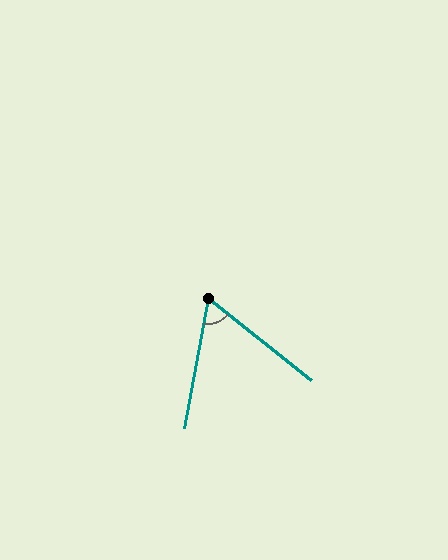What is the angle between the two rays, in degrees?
Approximately 62 degrees.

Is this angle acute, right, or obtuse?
It is acute.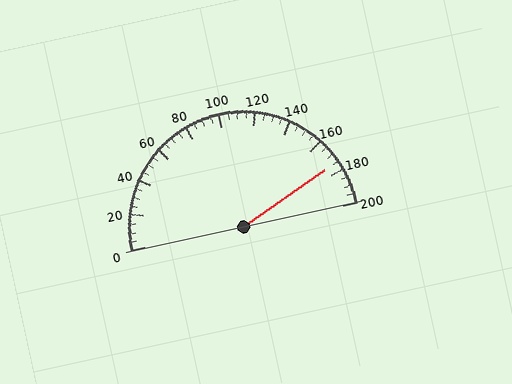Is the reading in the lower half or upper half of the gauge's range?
The reading is in the upper half of the range (0 to 200).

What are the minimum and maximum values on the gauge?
The gauge ranges from 0 to 200.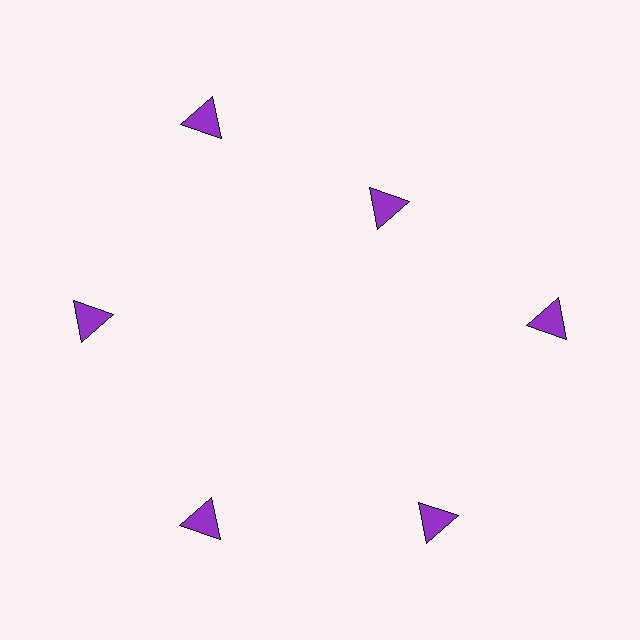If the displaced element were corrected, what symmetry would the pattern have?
It would have 6-fold rotational symmetry — the pattern would map onto itself every 60 degrees.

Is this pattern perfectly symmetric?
No. The 6 purple triangles are arranged in a ring, but one element near the 1 o'clock position is pulled inward toward the center, breaking the 6-fold rotational symmetry.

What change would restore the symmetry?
The symmetry would be restored by moving it outward, back onto the ring so that all 6 triangles sit at equal angles and equal distance from the center.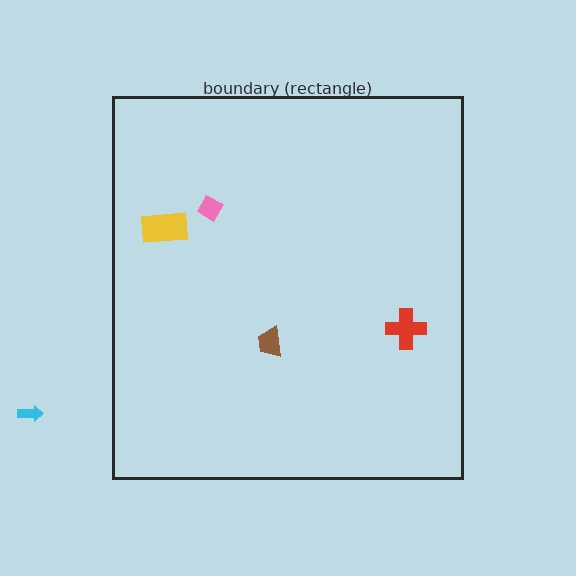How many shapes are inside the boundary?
4 inside, 1 outside.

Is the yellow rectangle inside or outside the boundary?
Inside.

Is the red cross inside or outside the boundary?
Inside.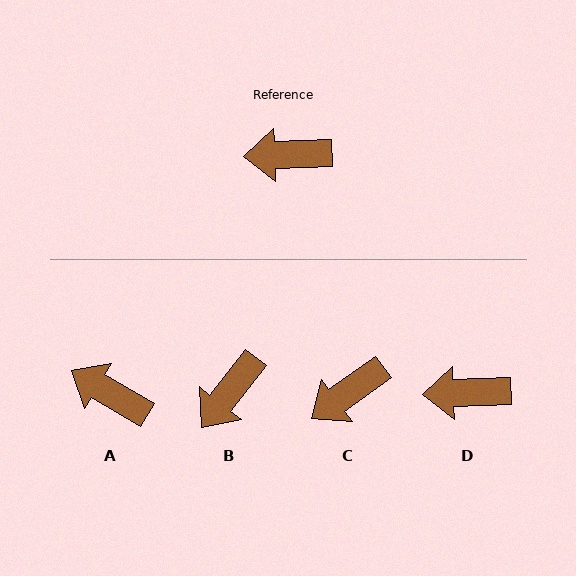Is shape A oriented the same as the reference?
No, it is off by about 33 degrees.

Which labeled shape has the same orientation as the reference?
D.